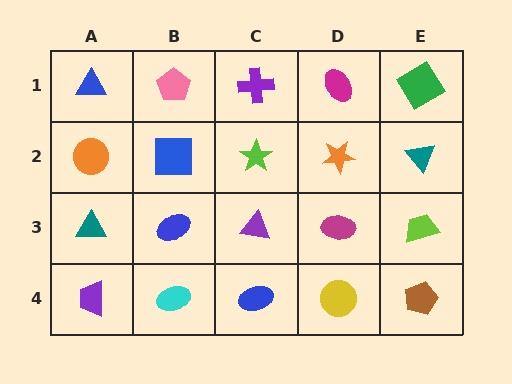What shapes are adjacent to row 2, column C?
A purple cross (row 1, column C), a purple triangle (row 3, column C), a blue square (row 2, column B), an orange star (row 2, column D).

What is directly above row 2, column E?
A green diamond.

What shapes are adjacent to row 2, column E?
A green diamond (row 1, column E), a lime trapezoid (row 3, column E), an orange star (row 2, column D).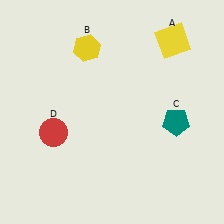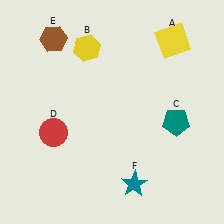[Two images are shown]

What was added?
A brown hexagon (E), a teal star (F) were added in Image 2.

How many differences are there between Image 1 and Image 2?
There are 2 differences between the two images.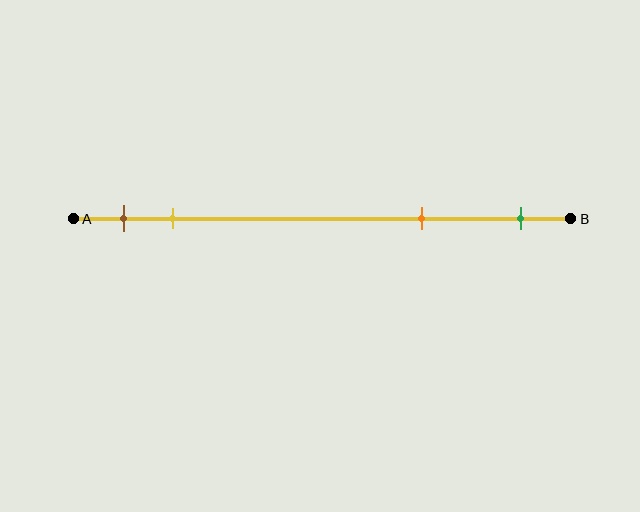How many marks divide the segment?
There are 4 marks dividing the segment.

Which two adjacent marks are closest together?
The brown and yellow marks are the closest adjacent pair.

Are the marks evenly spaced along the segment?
No, the marks are not evenly spaced.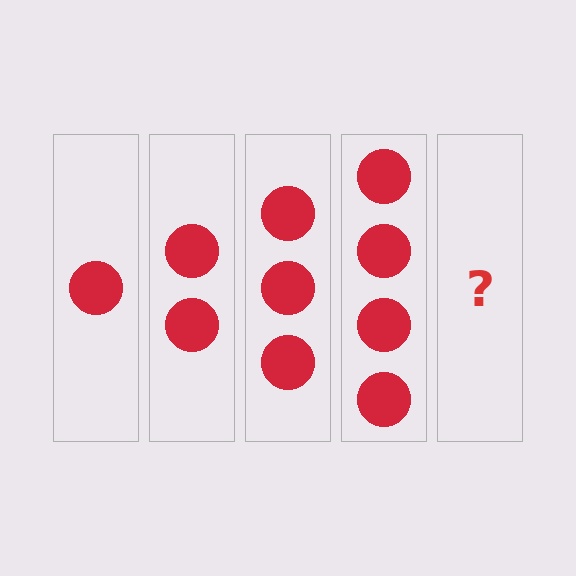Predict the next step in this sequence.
The next step is 5 circles.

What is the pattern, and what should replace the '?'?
The pattern is that each step adds one more circle. The '?' should be 5 circles.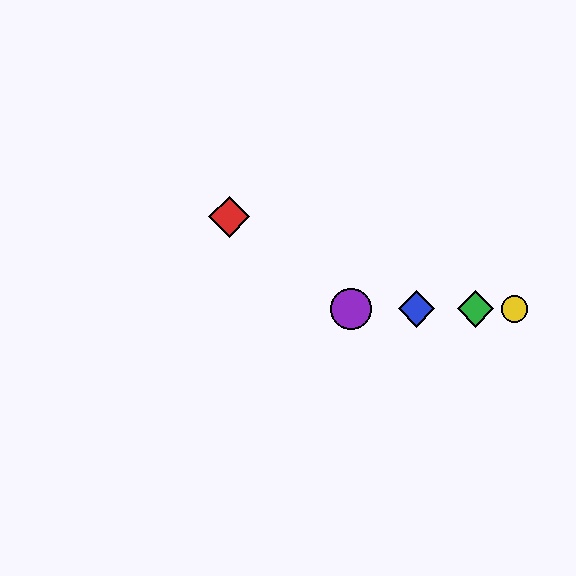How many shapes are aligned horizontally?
4 shapes (the blue diamond, the green diamond, the yellow circle, the purple circle) are aligned horizontally.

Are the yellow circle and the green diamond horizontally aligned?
Yes, both are at y≈309.